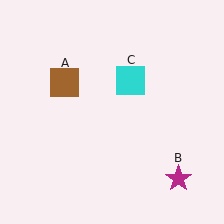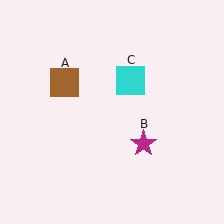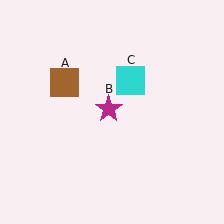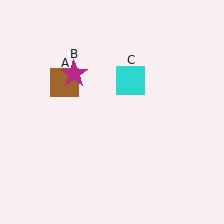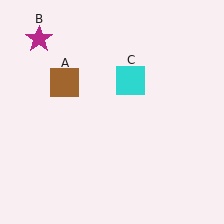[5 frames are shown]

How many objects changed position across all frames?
1 object changed position: magenta star (object B).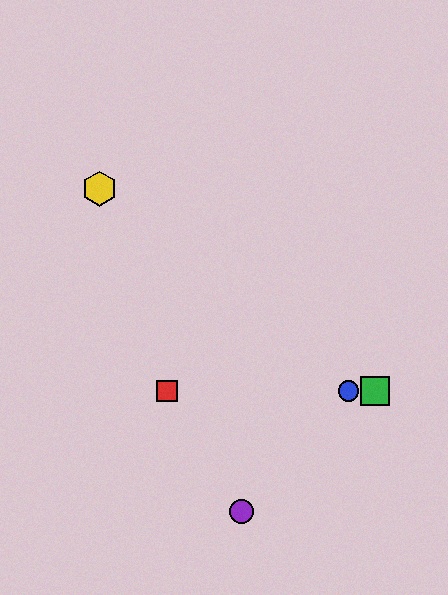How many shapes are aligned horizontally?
3 shapes (the red square, the blue circle, the green square) are aligned horizontally.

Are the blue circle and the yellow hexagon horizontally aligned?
No, the blue circle is at y≈391 and the yellow hexagon is at y≈189.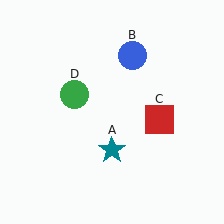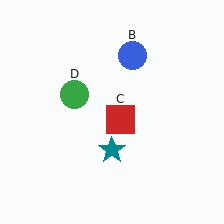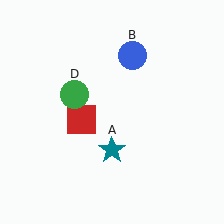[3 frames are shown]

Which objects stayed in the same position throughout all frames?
Teal star (object A) and blue circle (object B) and green circle (object D) remained stationary.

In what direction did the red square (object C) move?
The red square (object C) moved left.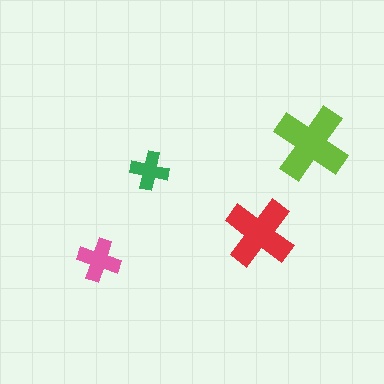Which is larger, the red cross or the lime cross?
The lime one.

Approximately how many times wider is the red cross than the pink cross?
About 1.5 times wider.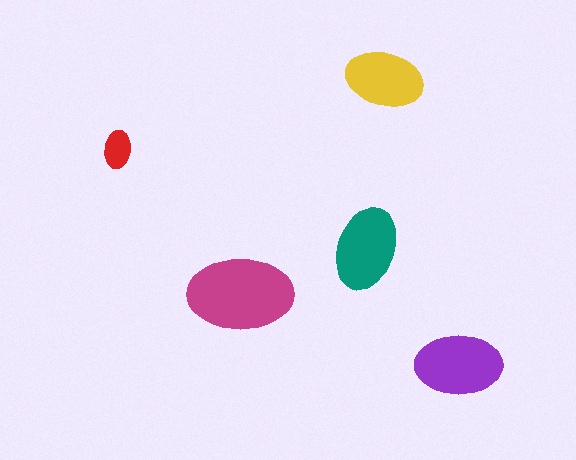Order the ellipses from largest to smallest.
the magenta one, the purple one, the teal one, the yellow one, the red one.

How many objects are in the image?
There are 5 objects in the image.